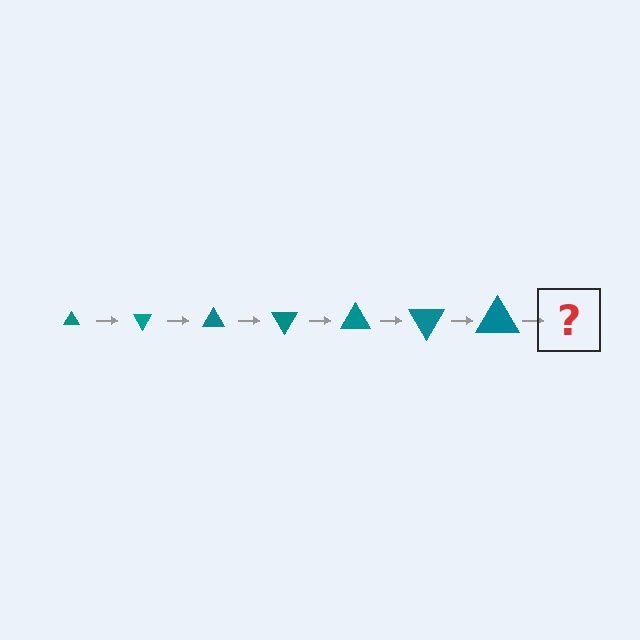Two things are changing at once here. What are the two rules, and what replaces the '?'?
The two rules are that the triangle grows larger each step and it rotates 60 degrees each step. The '?' should be a triangle, larger than the previous one and rotated 420 degrees from the start.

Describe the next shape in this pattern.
It should be a triangle, larger than the previous one and rotated 420 degrees from the start.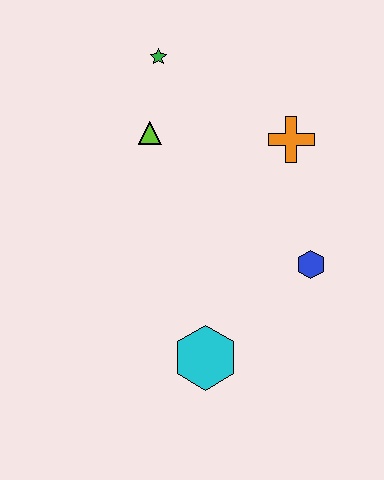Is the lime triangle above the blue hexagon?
Yes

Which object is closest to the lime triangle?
The green star is closest to the lime triangle.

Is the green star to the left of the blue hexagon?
Yes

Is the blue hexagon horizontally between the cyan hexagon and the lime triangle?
No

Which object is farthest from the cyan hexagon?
The green star is farthest from the cyan hexagon.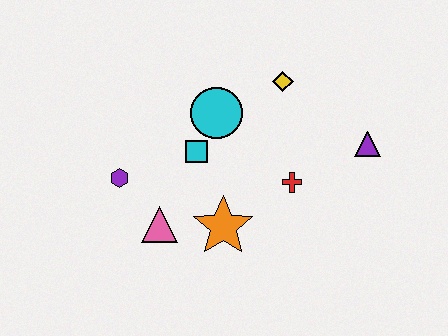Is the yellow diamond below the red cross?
No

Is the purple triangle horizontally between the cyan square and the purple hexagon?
No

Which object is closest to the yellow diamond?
The cyan circle is closest to the yellow diamond.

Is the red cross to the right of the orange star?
Yes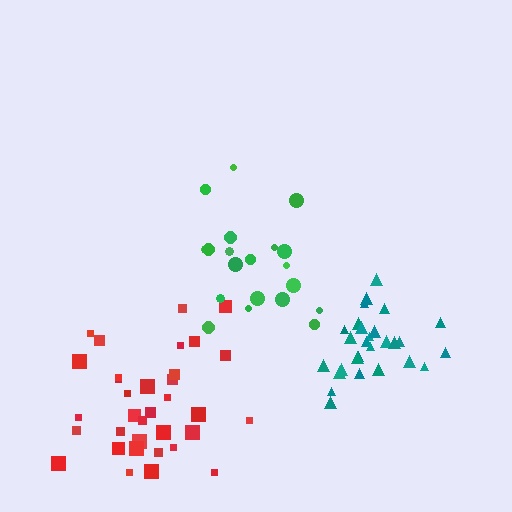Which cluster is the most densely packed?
Teal.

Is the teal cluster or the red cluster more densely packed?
Teal.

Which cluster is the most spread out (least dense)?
Green.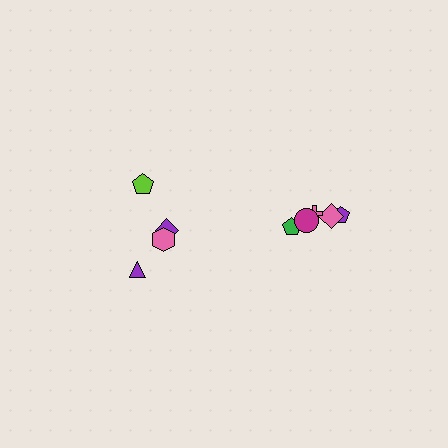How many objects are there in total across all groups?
There are 10 objects.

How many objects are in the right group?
There are 6 objects.